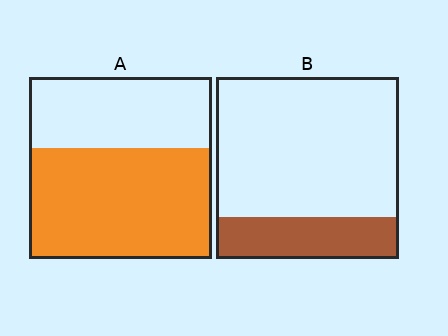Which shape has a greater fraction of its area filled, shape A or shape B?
Shape A.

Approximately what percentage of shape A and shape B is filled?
A is approximately 60% and B is approximately 25%.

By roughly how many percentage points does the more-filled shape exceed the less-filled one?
By roughly 40 percentage points (A over B).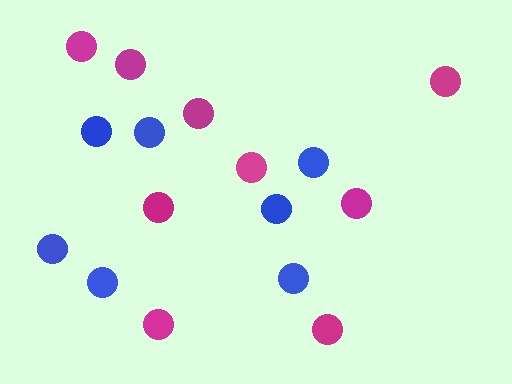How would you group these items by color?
There are 2 groups: one group of magenta circles (9) and one group of blue circles (7).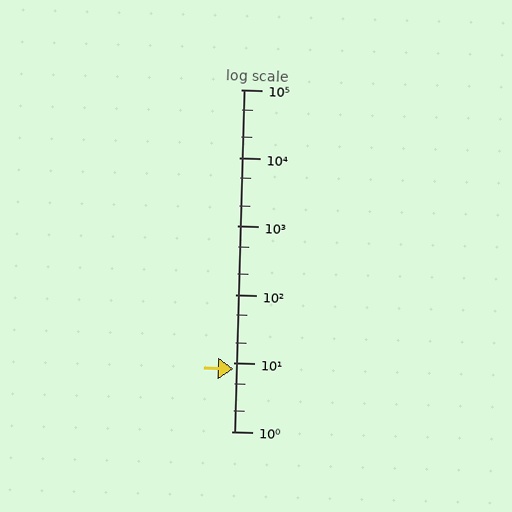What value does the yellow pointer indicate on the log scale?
The pointer indicates approximately 8.2.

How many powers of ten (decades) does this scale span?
The scale spans 5 decades, from 1 to 100000.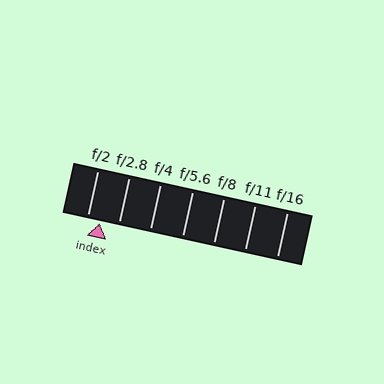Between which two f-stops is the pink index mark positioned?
The index mark is between f/2 and f/2.8.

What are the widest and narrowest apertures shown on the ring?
The widest aperture shown is f/2 and the narrowest is f/16.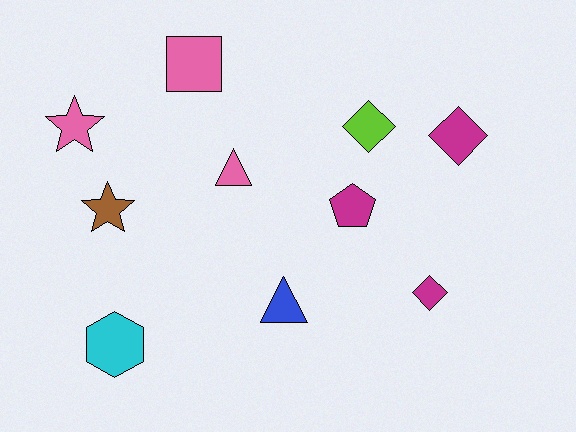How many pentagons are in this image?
There is 1 pentagon.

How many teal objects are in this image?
There are no teal objects.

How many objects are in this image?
There are 10 objects.